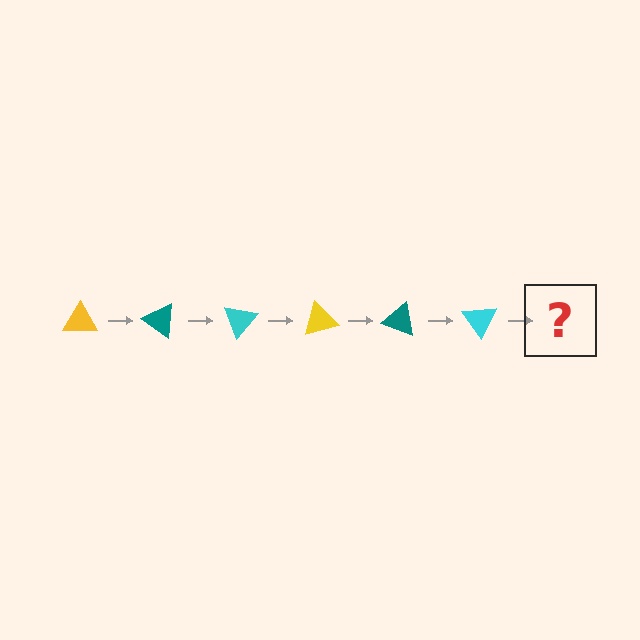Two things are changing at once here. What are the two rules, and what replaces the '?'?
The two rules are that it rotates 35 degrees each step and the color cycles through yellow, teal, and cyan. The '?' should be a yellow triangle, rotated 210 degrees from the start.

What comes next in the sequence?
The next element should be a yellow triangle, rotated 210 degrees from the start.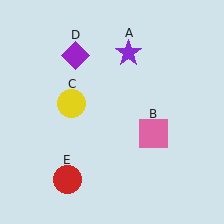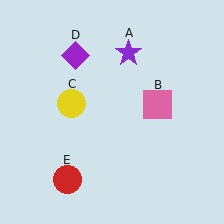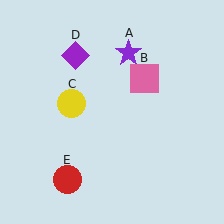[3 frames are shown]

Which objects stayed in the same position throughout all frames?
Purple star (object A) and yellow circle (object C) and purple diamond (object D) and red circle (object E) remained stationary.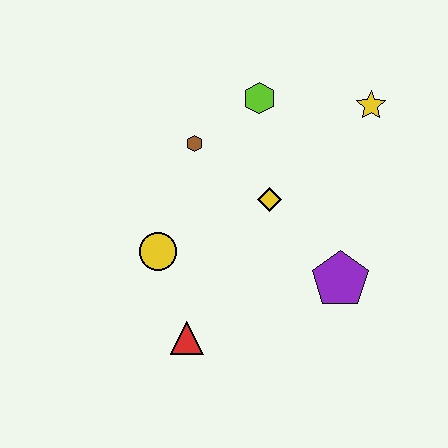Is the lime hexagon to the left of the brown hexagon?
No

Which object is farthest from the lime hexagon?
The red triangle is farthest from the lime hexagon.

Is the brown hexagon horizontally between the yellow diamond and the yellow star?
No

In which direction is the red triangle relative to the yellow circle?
The red triangle is below the yellow circle.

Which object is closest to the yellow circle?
The red triangle is closest to the yellow circle.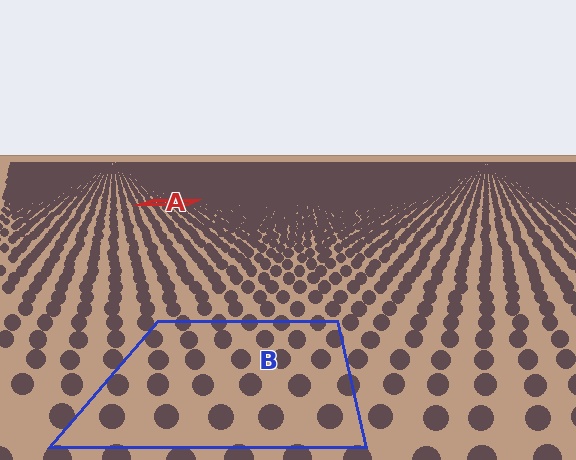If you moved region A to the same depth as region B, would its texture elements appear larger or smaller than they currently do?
They would appear larger. At a closer depth, the same texture elements are projected at a bigger on-screen size.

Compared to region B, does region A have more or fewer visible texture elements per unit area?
Region A has more texture elements per unit area — they are packed more densely because it is farther away.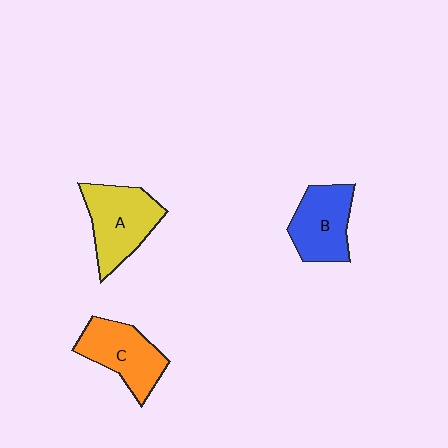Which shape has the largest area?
Shape A (yellow).